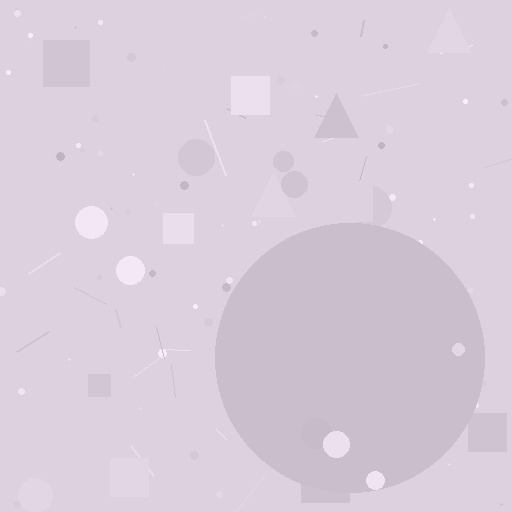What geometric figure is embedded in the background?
A circle is embedded in the background.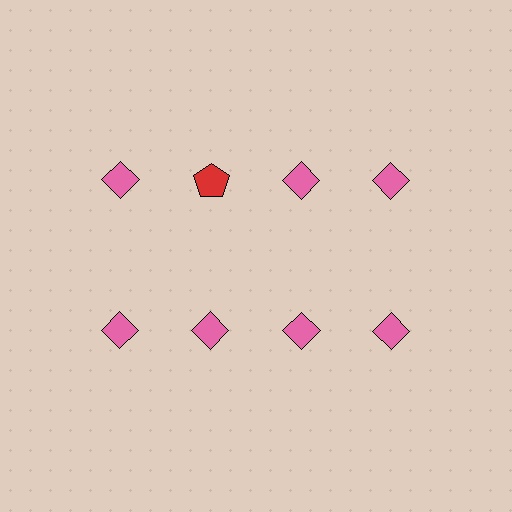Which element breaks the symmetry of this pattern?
The red pentagon in the top row, second from left column breaks the symmetry. All other shapes are pink diamonds.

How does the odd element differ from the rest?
It differs in both color (red instead of pink) and shape (pentagon instead of diamond).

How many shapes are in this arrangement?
There are 8 shapes arranged in a grid pattern.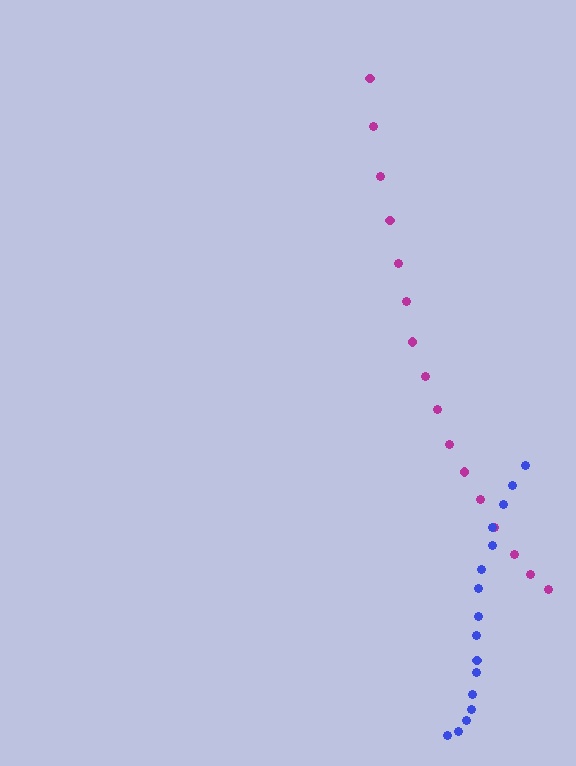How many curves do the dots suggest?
There are 2 distinct paths.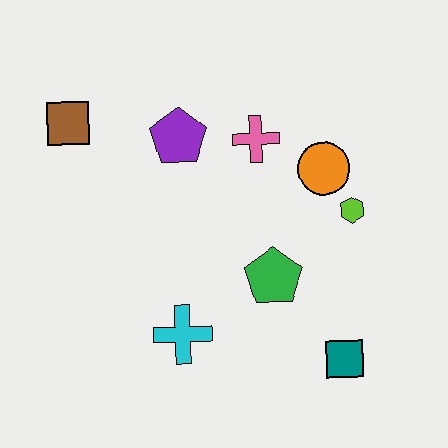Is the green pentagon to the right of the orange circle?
No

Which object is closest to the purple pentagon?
The pink cross is closest to the purple pentagon.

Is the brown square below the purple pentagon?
No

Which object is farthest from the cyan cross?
The brown square is farthest from the cyan cross.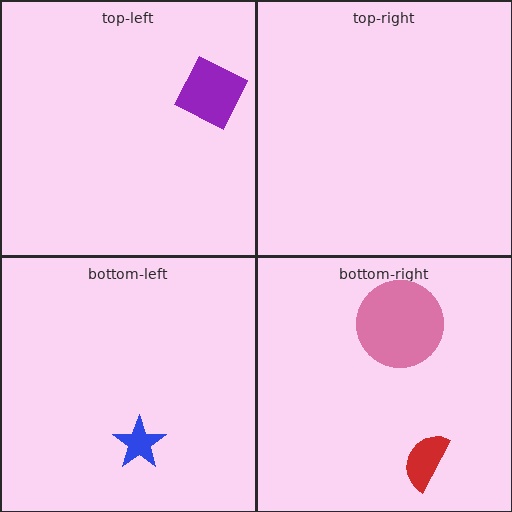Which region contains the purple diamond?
The top-left region.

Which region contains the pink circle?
The bottom-right region.